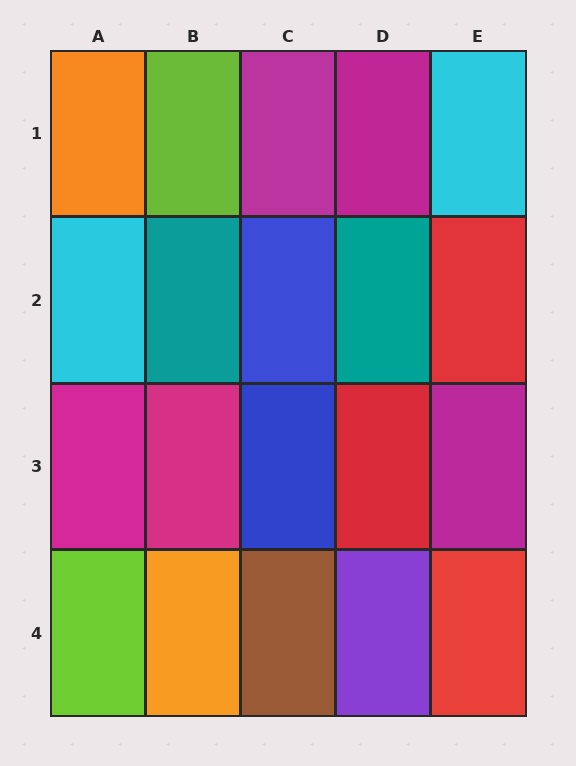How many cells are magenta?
5 cells are magenta.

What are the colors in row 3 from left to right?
Magenta, magenta, blue, red, magenta.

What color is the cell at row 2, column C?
Blue.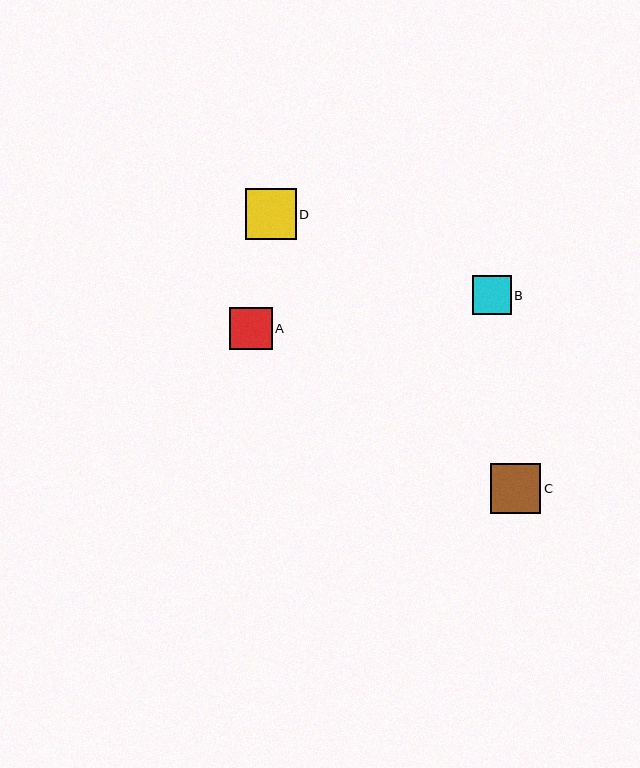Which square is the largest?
Square D is the largest with a size of approximately 51 pixels.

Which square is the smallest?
Square B is the smallest with a size of approximately 39 pixels.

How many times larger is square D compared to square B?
Square D is approximately 1.3 times the size of square B.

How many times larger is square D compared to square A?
Square D is approximately 1.2 times the size of square A.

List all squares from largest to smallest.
From largest to smallest: D, C, A, B.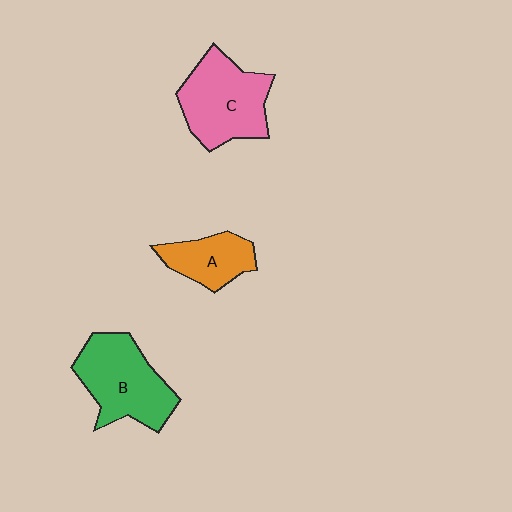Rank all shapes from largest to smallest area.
From largest to smallest: B (green), C (pink), A (orange).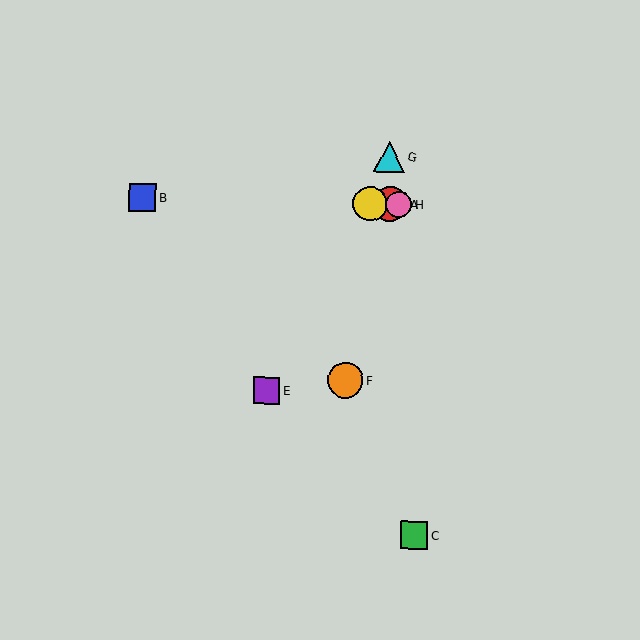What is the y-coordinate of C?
Object C is at y≈535.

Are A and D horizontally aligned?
Yes, both are at y≈204.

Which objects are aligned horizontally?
Objects A, B, D, H are aligned horizontally.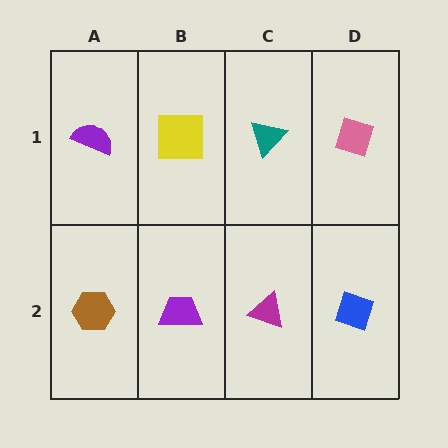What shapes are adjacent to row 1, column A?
A brown hexagon (row 2, column A), a yellow square (row 1, column B).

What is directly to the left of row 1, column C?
A yellow square.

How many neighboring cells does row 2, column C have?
3.